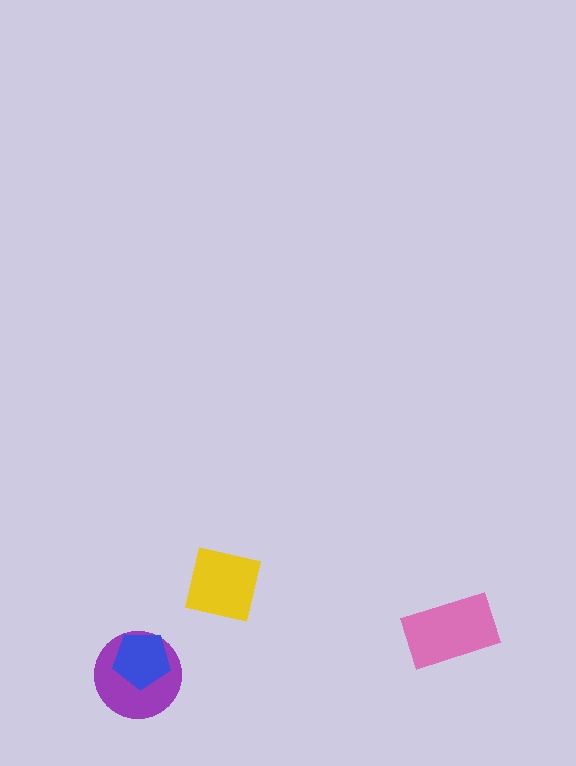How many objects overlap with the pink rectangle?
0 objects overlap with the pink rectangle.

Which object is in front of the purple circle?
The blue pentagon is in front of the purple circle.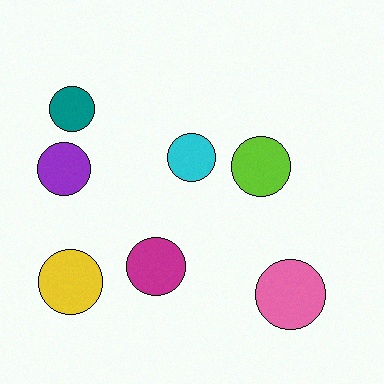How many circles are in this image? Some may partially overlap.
There are 7 circles.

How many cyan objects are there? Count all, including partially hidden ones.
There is 1 cyan object.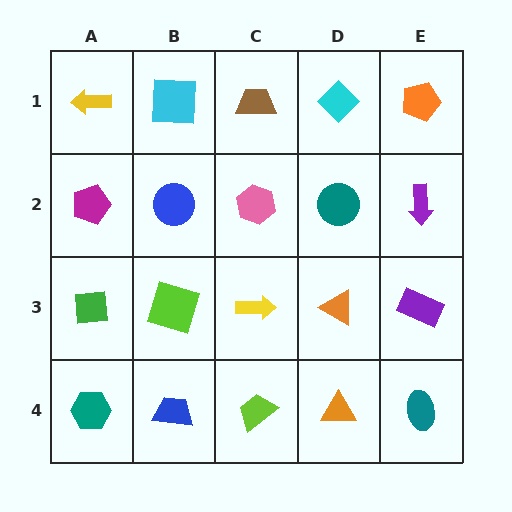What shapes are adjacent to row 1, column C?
A pink hexagon (row 2, column C), a cyan square (row 1, column B), a cyan diamond (row 1, column D).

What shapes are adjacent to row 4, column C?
A yellow arrow (row 3, column C), a blue trapezoid (row 4, column B), an orange triangle (row 4, column D).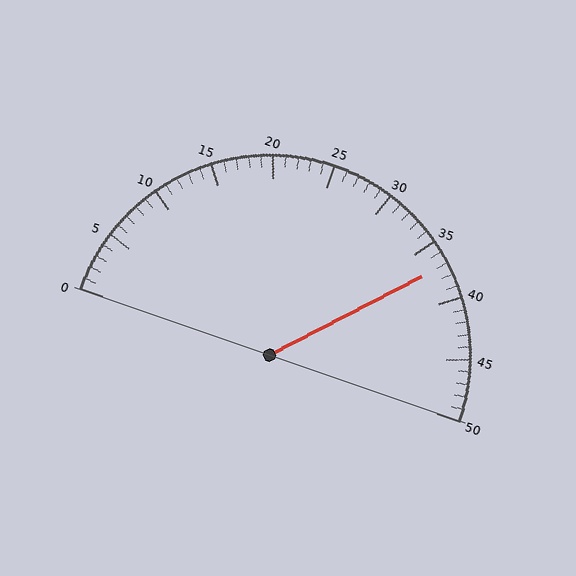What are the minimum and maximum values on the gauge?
The gauge ranges from 0 to 50.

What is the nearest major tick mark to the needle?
The nearest major tick mark is 35.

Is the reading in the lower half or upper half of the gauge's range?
The reading is in the upper half of the range (0 to 50).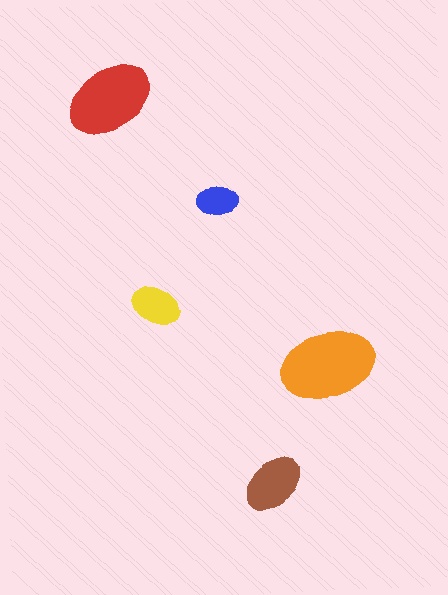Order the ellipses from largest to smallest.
the orange one, the red one, the brown one, the yellow one, the blue one.